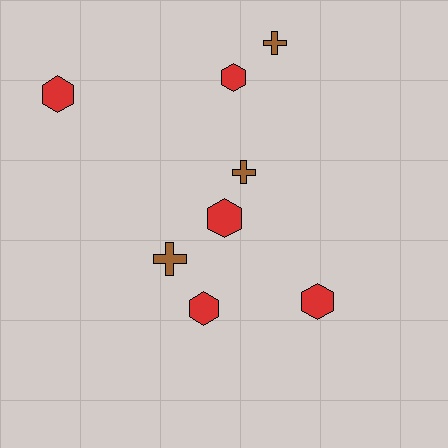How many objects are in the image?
There are 8 objects.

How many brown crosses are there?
There are 3 brown crosses.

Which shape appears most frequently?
Hexagon, with 5 objects.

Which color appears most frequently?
Red, with 5 objects.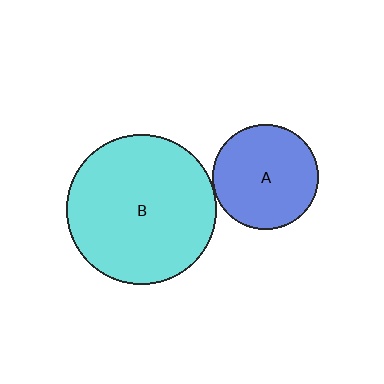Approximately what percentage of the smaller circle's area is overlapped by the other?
Approximately 5%.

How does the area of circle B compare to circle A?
Approximately 2.0 times.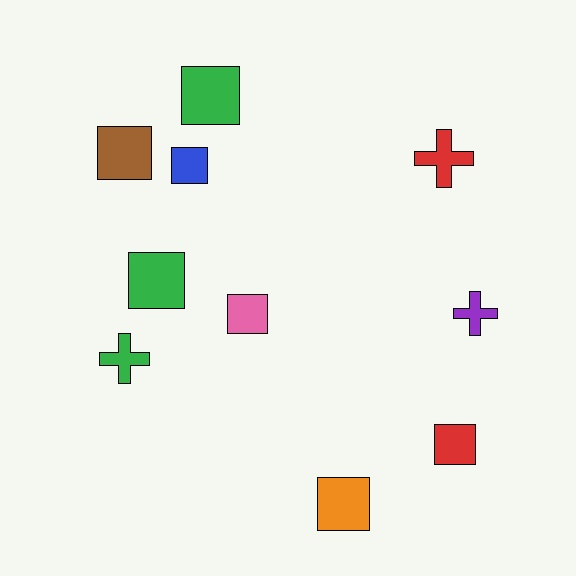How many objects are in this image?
There are 10 objects.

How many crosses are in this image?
There are 3 crosses.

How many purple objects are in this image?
There is 1 purple object.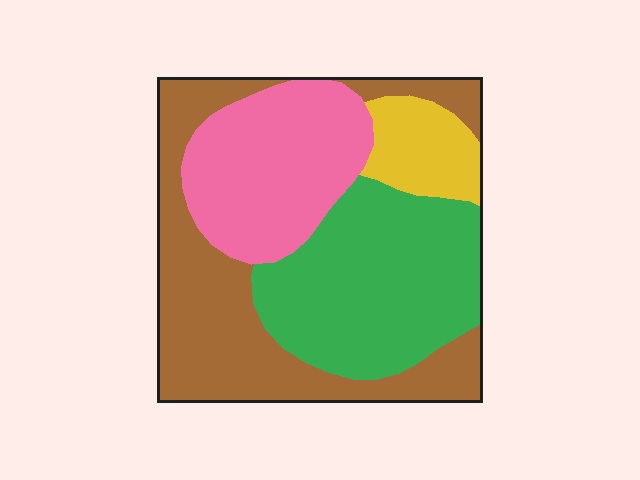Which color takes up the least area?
Yellow, at roughly 10%.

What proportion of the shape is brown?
Brown takes up between a quarter and a half of the shape.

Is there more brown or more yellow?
Brown.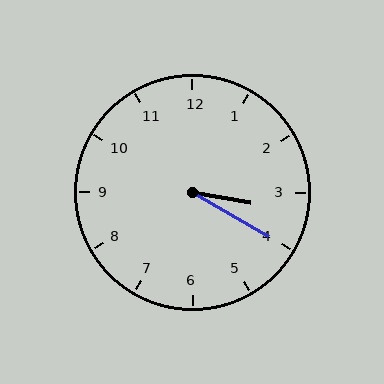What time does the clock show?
3:20.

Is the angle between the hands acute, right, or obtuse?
It is acute.